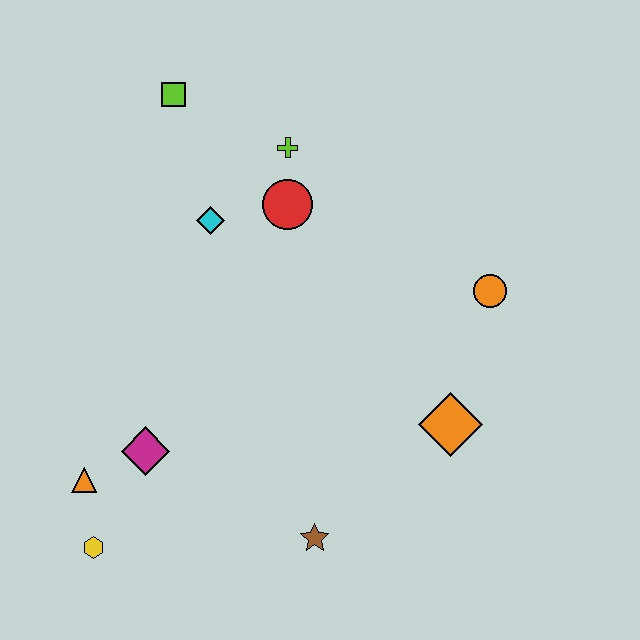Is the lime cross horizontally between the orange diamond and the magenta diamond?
Yes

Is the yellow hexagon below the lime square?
Yes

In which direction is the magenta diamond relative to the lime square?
The magenta diamond is below the lime square.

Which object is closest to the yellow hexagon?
The orange triangle is closest to the yellow hexagon.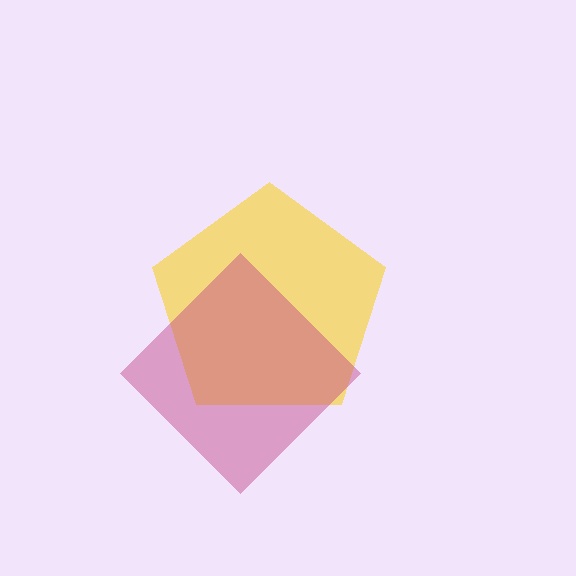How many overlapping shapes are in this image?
There are 2 overlapping shapes in the image.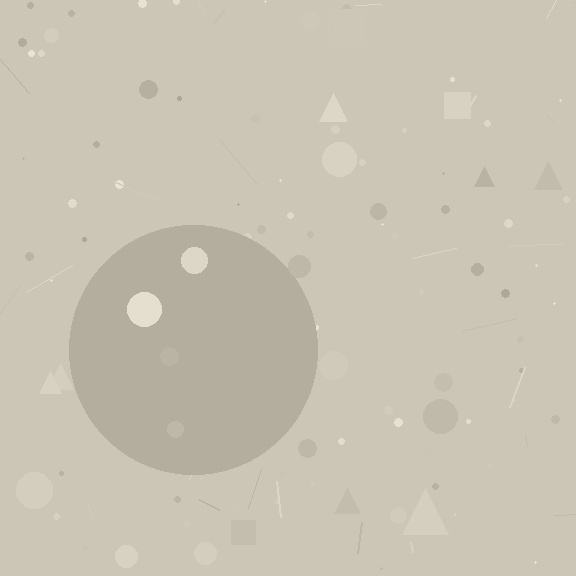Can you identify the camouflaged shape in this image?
The camouflaged shape is a circle.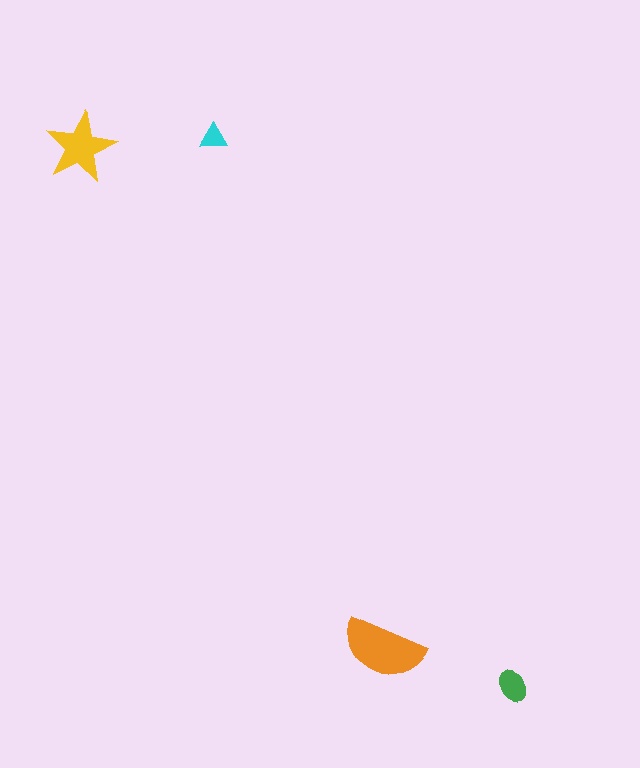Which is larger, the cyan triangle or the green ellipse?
The green ellipse.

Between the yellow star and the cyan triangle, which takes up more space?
The yellow star.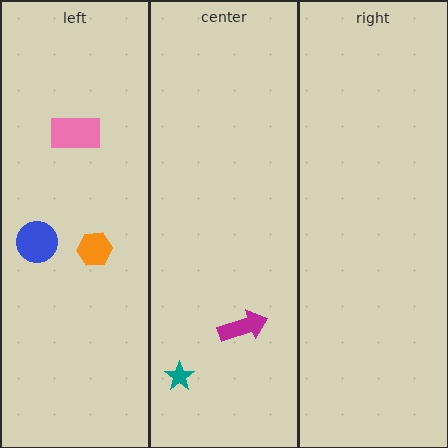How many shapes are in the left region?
3.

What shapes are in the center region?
The magenta arrow, the teal star.